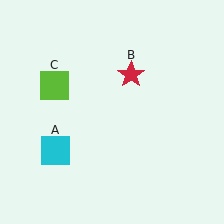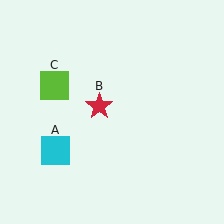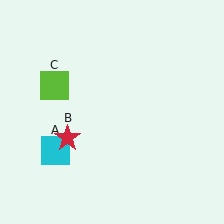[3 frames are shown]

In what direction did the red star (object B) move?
The red star (object B) moved down and to the left.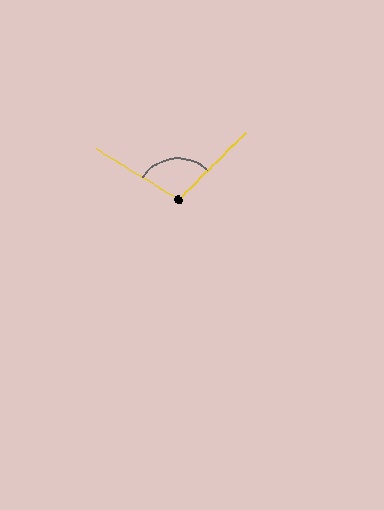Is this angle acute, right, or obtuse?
It is obtuse.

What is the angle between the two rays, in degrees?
Approximately 103 degrees.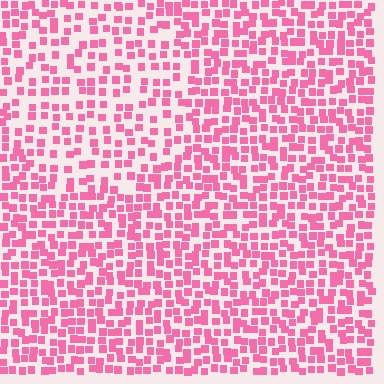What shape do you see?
I see a circle.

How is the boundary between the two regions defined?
The boundary is defined by a change in element density (approximately 1.6x ratio). All elements are the same color, size, and shape.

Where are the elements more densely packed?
The elements are more densely packed outside the circle boundary.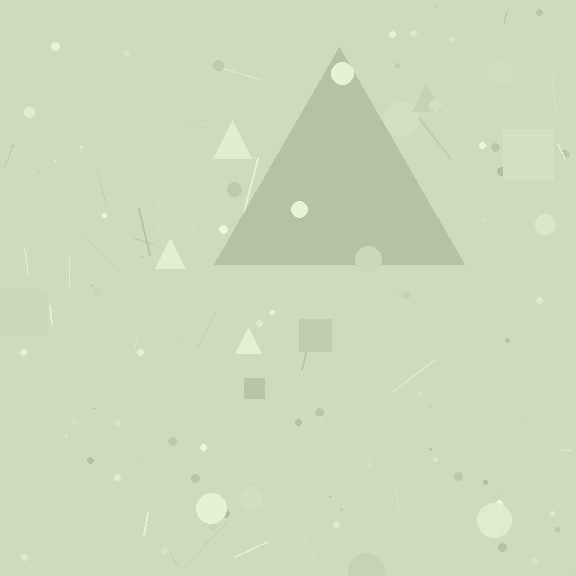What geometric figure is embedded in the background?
A triangle is embedded in the background.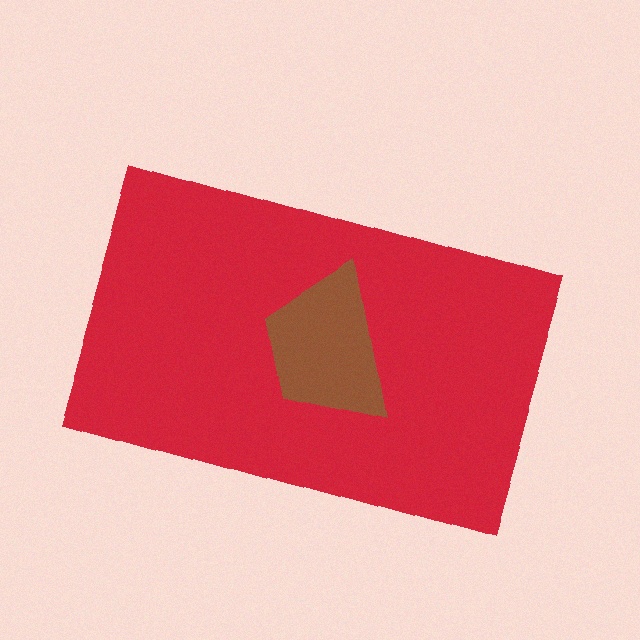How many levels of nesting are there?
2.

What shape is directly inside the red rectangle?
The brown trapezoid.